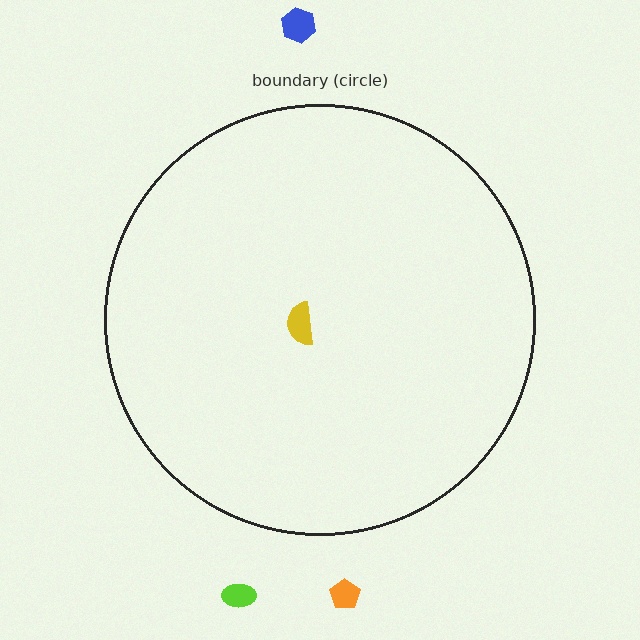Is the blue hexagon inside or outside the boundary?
Outside.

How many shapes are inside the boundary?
1 inside, 3 outside.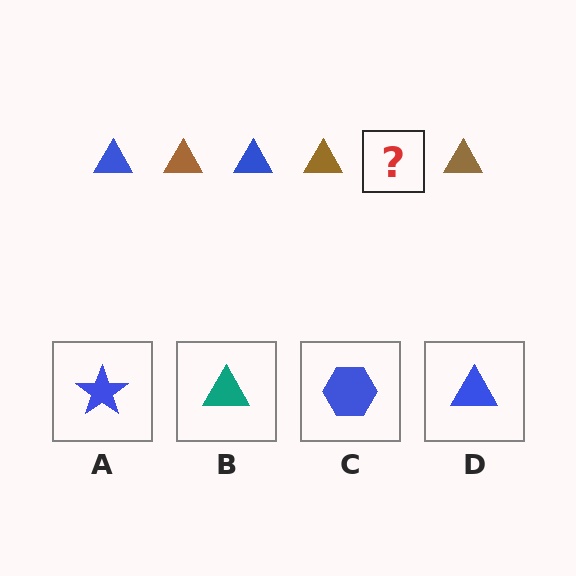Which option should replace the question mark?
Option D.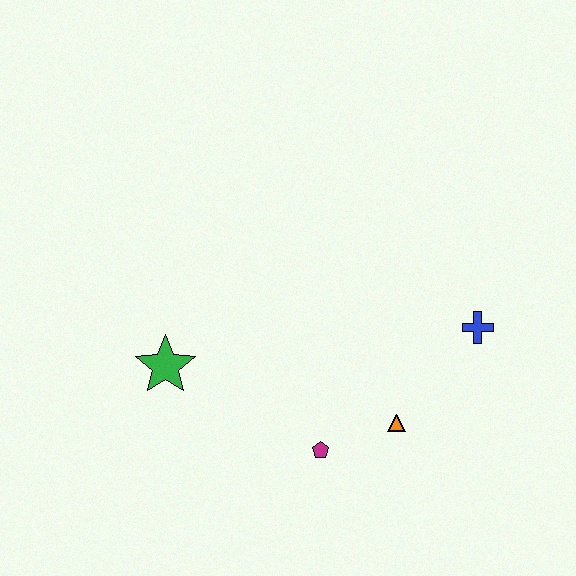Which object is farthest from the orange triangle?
The green star is farthest from the orange triangle.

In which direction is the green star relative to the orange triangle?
The green star is to the left of the orange triangle.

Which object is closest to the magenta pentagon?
The orange triangle is closest to the magenta pentagon.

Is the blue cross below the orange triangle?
No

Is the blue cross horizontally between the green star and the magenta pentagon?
No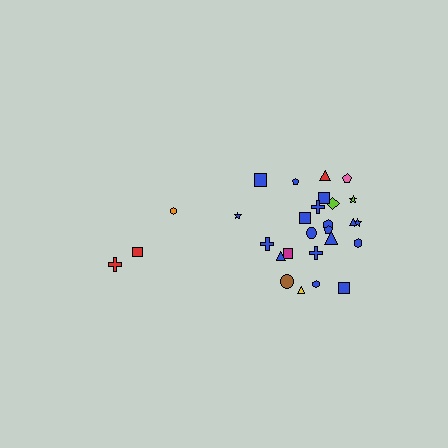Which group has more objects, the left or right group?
The right group.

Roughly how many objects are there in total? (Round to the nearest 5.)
Roughly 30 objects in total.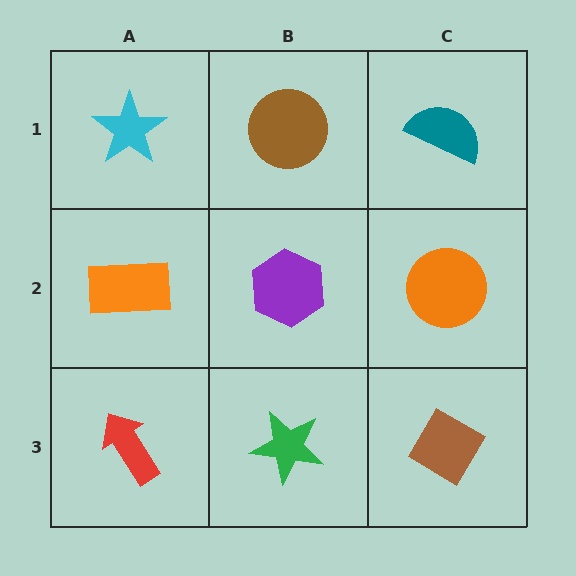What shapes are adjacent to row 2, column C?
A teal semicircle (row 1, column C), a brown diamond (row 3, column C), a purple hexagon (row 2, column B).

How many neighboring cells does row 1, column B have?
3.